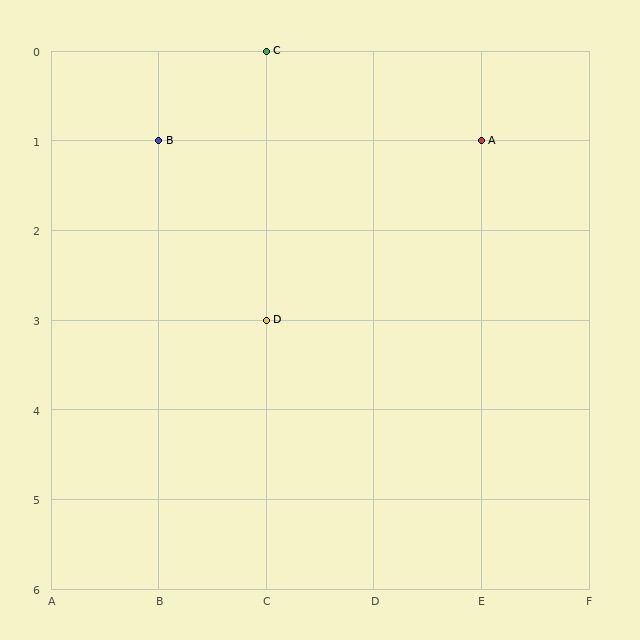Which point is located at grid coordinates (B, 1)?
Point B is at (B, 1).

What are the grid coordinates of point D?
Point D is at grid coordinates (C, 3).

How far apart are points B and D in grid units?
Points B and D are 1 column and 2 rows apart (about 2.2 grid units diagonally).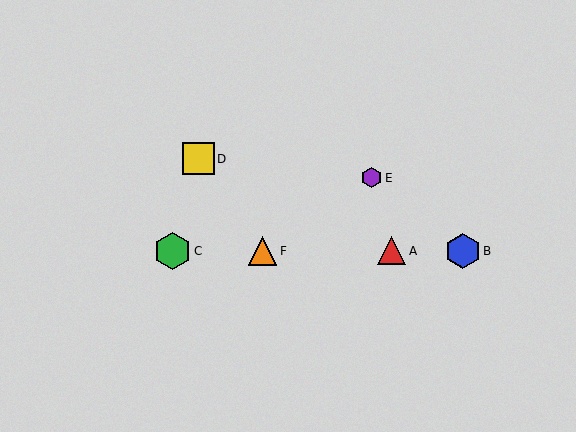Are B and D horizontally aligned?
No, B is at y≈251 and D is at y≈159.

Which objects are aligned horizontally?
Objects A, B, C, F are aligned horizontally.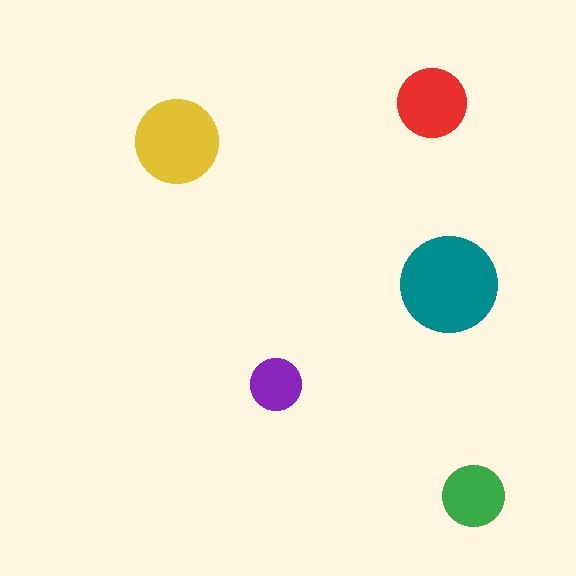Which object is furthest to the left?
The yellow circle is leftmost.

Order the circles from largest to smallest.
the teal one, the yellow one, the red one, the green one, the purple one.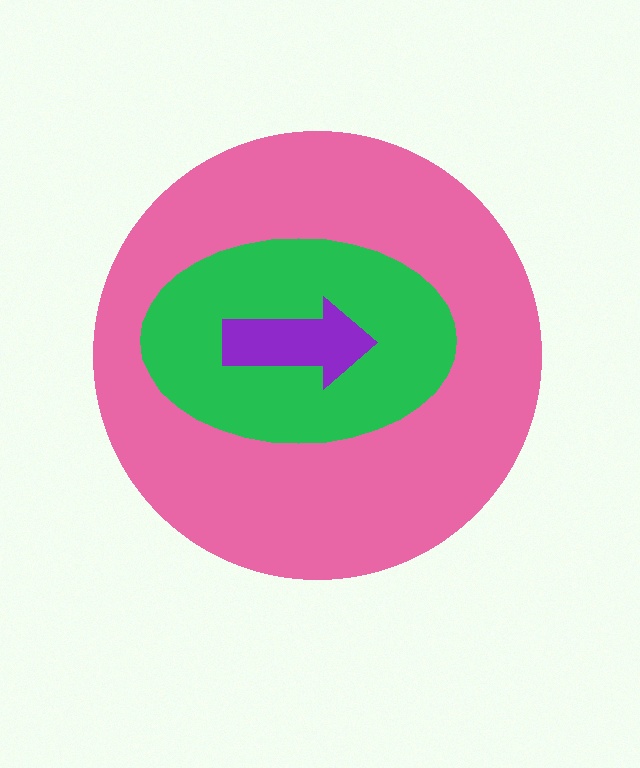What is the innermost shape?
The purple arrow.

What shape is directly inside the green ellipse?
The purple arrow.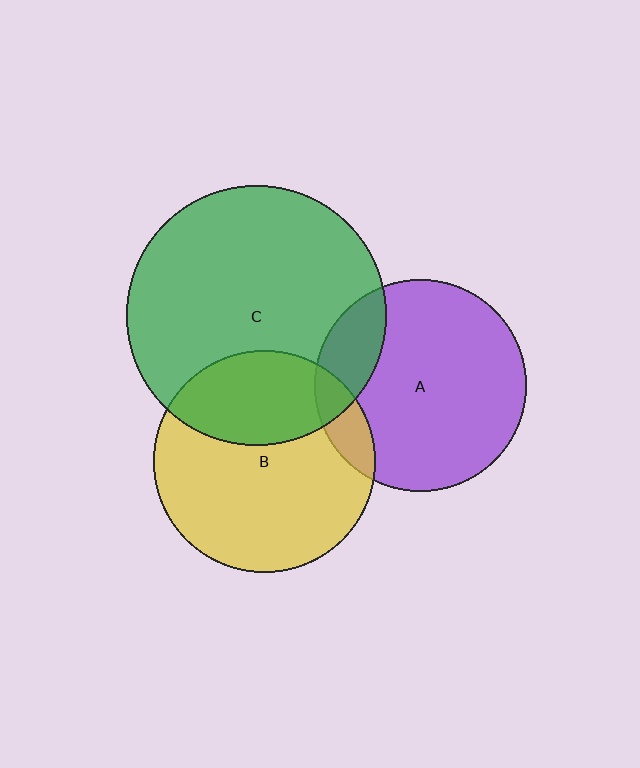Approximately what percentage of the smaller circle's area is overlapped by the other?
Approximately 10%.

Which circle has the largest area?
Circle C (green).